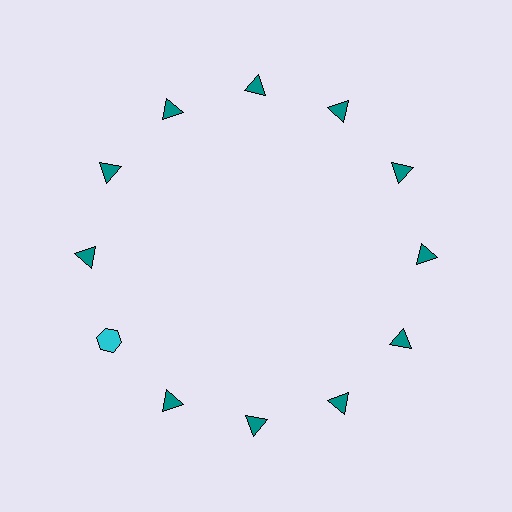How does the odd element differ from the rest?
It differs in both color (cyan instead of teal) and shape (hexagon instead of triangle).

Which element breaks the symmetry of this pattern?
The cyan hexagon at roughly the 8 o'clock position breaks the symmetry. All other shapes are teal triangles.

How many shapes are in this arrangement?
There are 12 shapes arranged in a ring pattern.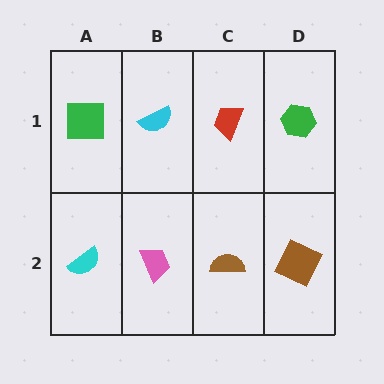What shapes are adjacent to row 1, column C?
A brown semicircle (row 2, column C), a cyan semicircle (row 1, column B), a green hexagon (row 1, column D).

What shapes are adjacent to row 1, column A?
A cyan semicircle (row 2, column A), a cyan semicircle (row 1, column B).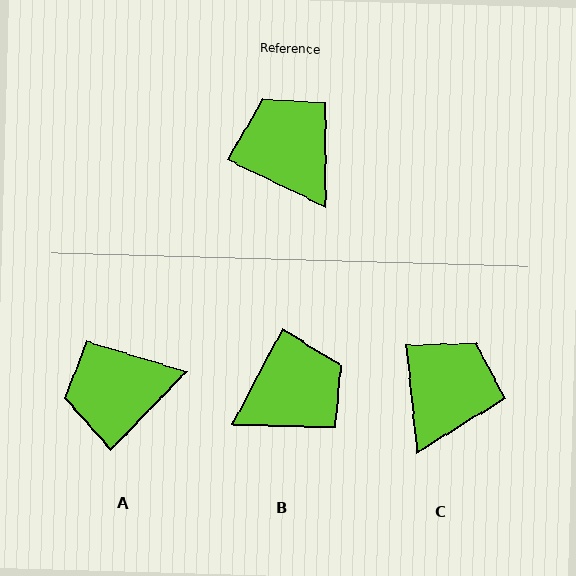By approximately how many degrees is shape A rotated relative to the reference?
Approximately 72 degrees counter-clockwise.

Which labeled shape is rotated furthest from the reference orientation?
B, about 92 degrees away.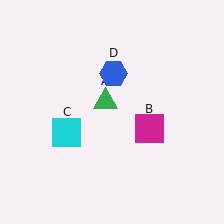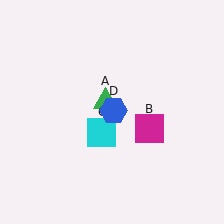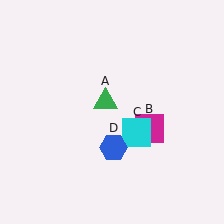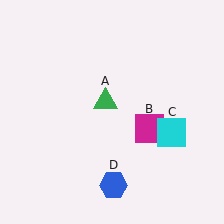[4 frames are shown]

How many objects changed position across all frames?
2 objects changed position: cyan square (object C), blue hexagon (object D).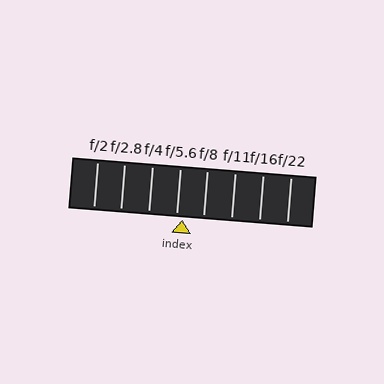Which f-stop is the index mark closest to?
The index mark is closest to f/5.6.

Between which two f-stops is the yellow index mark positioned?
The index mark is between f/5.6 and f/8.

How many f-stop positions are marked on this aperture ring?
There are 8 f-stop positions marked.